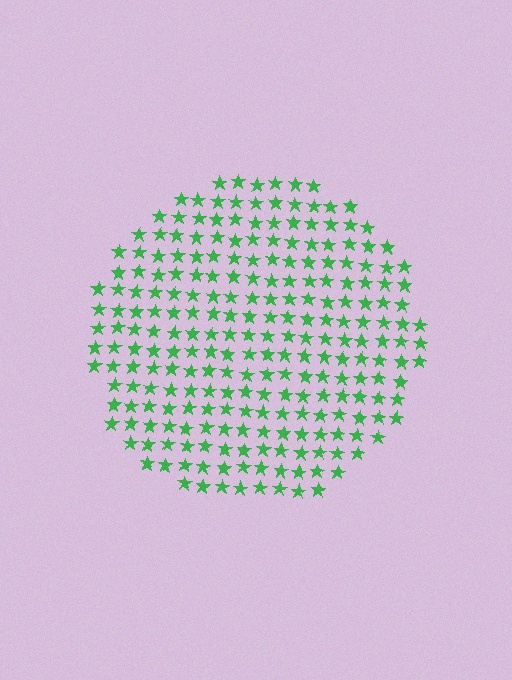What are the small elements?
The small elements are stars.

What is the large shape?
The large shape is a circle.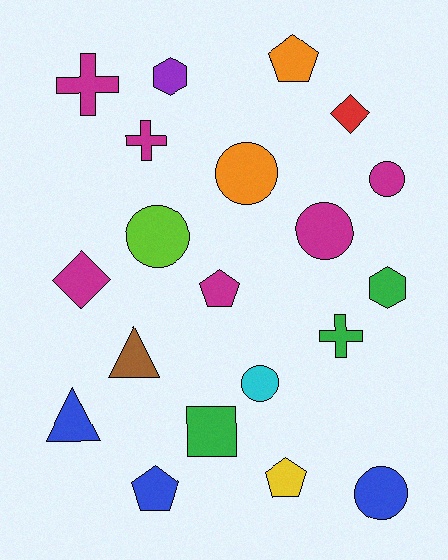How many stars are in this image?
There are no stars.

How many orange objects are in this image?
There are 2 orange objects.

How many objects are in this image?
There are 20 objects.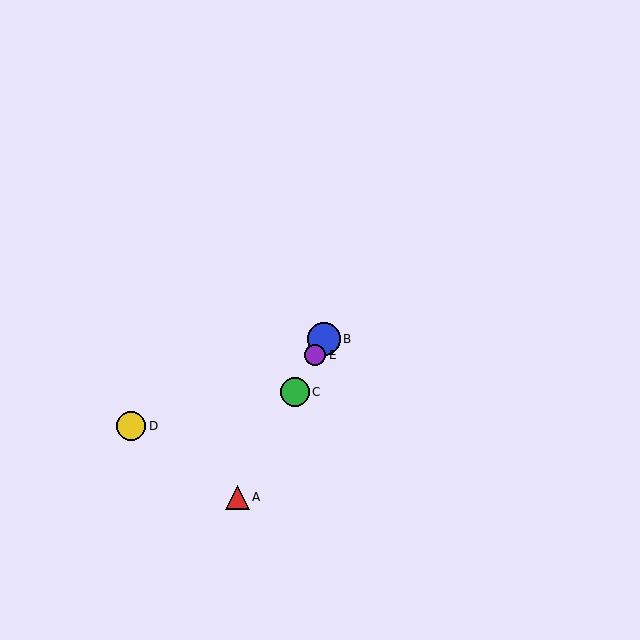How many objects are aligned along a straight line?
4 objects (A, B, C, E) are aligned along a straight line.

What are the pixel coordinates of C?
Object C is at (295, 392).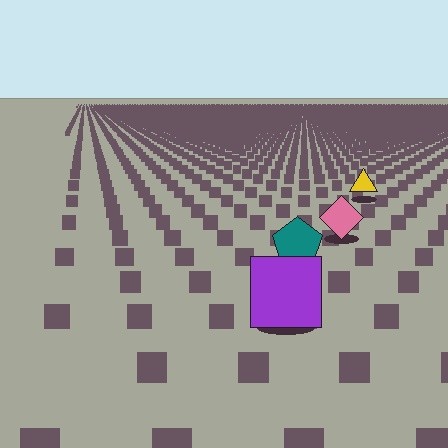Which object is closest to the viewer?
The purple square is closest. The texture marks near it are larger and more spread out.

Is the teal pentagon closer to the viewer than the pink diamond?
Yes. The teal pentagon is closer — you can tell from the texture gradient: the ground texture is coarser near it.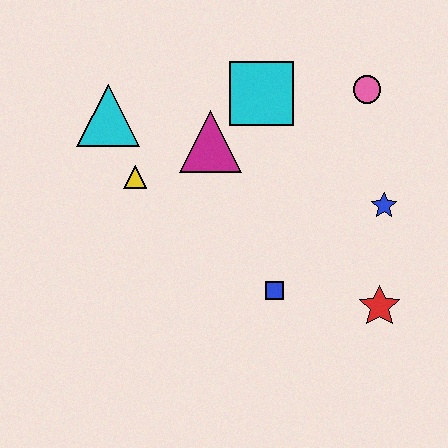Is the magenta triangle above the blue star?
Yes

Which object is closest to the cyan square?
The magenta triangle is closest to the cyan square.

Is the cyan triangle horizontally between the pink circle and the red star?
No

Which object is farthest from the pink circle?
The cyan triangle is farthest from the pink circle.